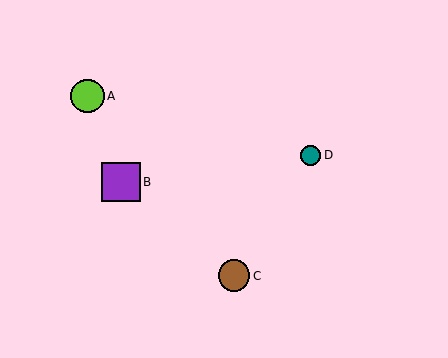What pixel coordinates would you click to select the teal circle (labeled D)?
Click at (310, 155) to select the teal circle D.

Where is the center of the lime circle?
The center of the lime circle is at (87, 96).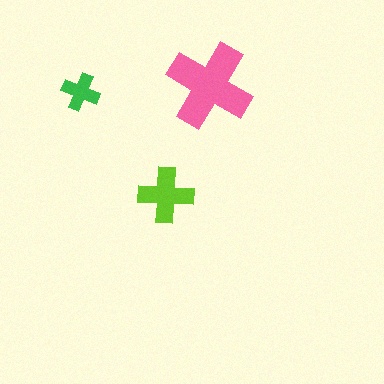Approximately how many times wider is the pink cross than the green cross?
About 2.5 times wider.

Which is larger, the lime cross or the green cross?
The lime one.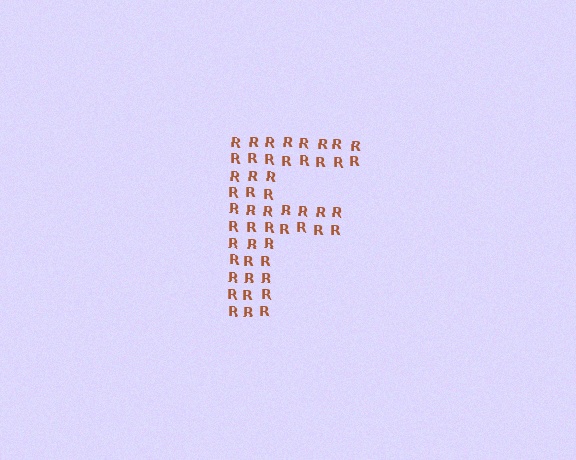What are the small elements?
The small elements are letter R's.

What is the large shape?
The large shape is the letter F.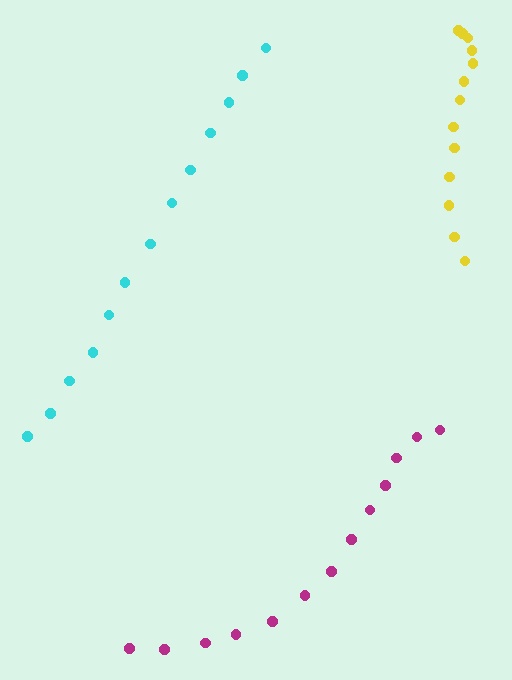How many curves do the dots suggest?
There are 3 distinct paths.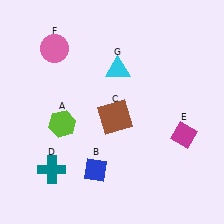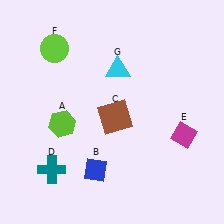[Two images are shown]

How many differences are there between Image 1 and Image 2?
There is 1 difference between the two images.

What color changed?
The circle (F) changed from pink in Image 1 to lime in Image 2.